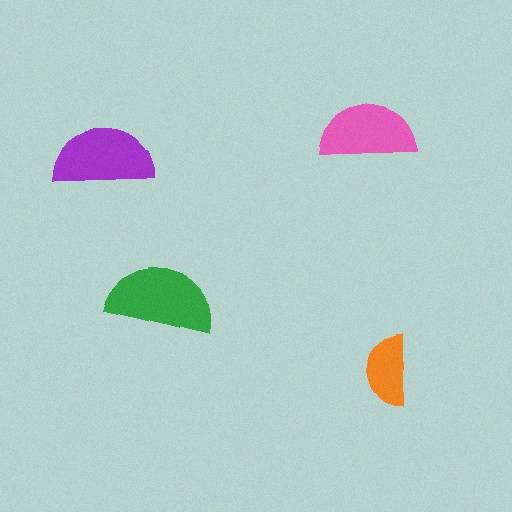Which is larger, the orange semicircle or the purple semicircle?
The purple one.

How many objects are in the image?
There are 4 objects in the image.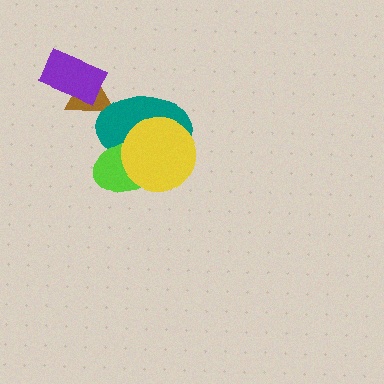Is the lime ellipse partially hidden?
Yes, it is partially covered by another shape.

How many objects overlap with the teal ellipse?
3 objects overlap with the teal ellipse.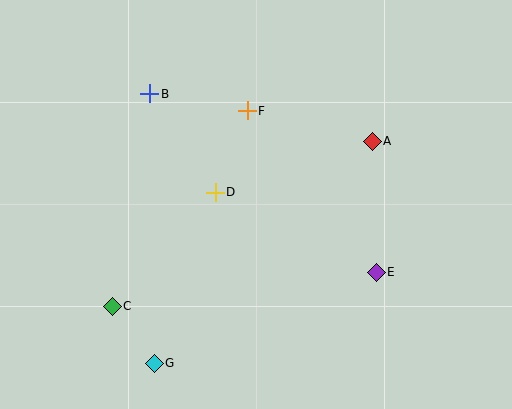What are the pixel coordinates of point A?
Point A is at (372, 141).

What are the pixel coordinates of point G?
Point G is at (154, 363).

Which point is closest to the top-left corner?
Point B is closest to the top-left corner.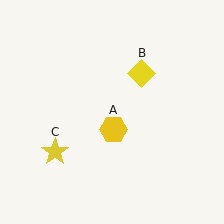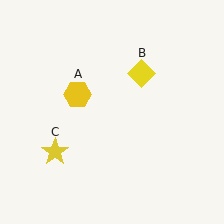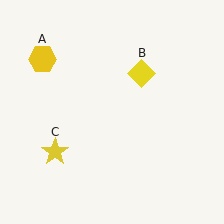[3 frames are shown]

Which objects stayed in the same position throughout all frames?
Yellow diamond (object B) and yellow star (object C) remained stationary.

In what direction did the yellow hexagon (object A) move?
The yellow hexagon (object A) moved up and to the left.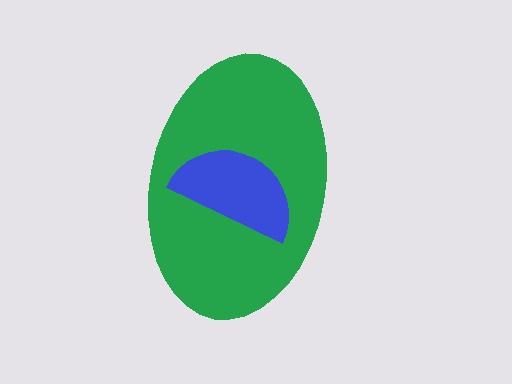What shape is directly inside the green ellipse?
The blue semicircle.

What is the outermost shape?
The green ellipse.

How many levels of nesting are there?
2.